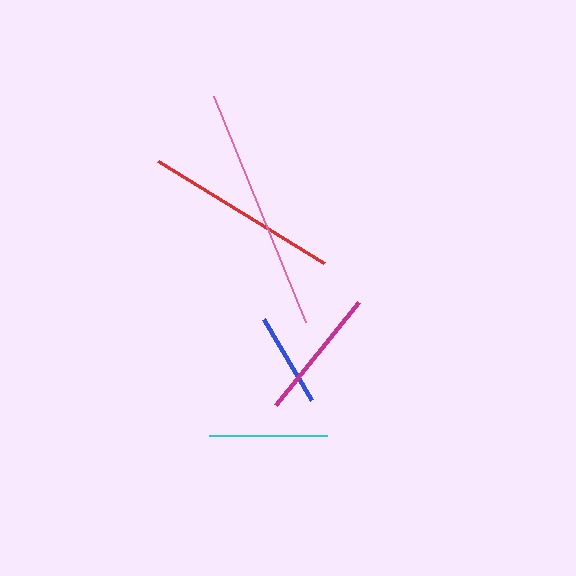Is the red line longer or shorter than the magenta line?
The red line is longer than the magenta line.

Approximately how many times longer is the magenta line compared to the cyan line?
The magenta line is approximately 1.1 times the length of the cyan line.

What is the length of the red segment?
The red segment is approximately 195 pixels long.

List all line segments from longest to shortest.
From longest to shortest: pink, red, magenta, cyan, blue.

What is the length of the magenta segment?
The magenta segment is approximately 132 pixels long.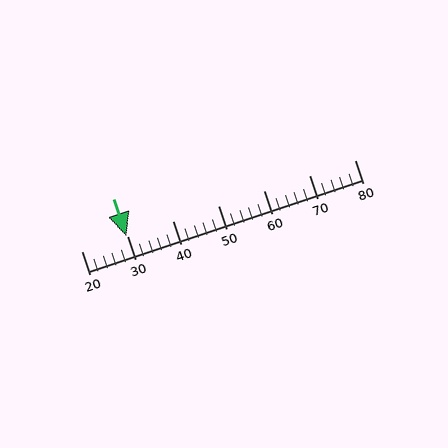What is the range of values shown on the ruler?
The ruler shows values from 20 to 80.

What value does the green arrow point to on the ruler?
The green arrow points to approximately 30.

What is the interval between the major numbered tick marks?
The major tick marks are spaced 10 units apart.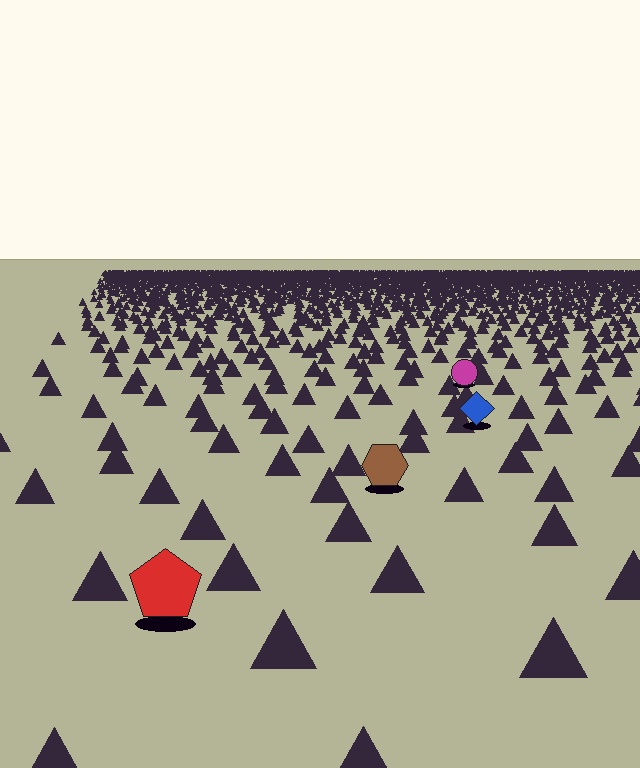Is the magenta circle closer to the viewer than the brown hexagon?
No. The brown hexagon is closer — you can tell from the texture gradient: the ground texture is coarser near it.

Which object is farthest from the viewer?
The magenta circle is farthest from the viewer. It appears smaller and the ground texture around it is denser.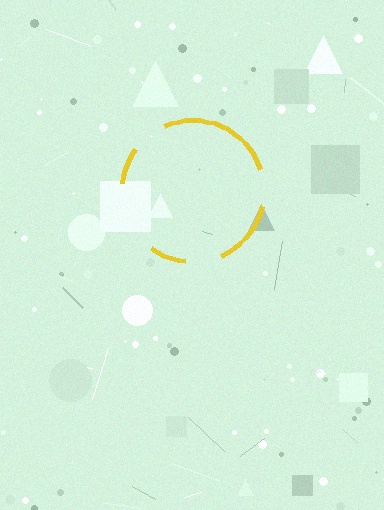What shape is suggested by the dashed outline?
The dashed outline suggests a circle.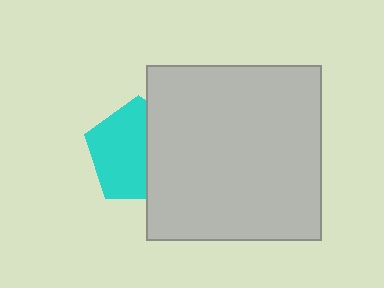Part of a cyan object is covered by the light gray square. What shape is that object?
It is a pentagon.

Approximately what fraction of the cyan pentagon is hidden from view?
Roughly 42% of the cyan pentagon is hidden behind the light gray square.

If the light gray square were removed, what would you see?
You would see the complete cyan pentagon.